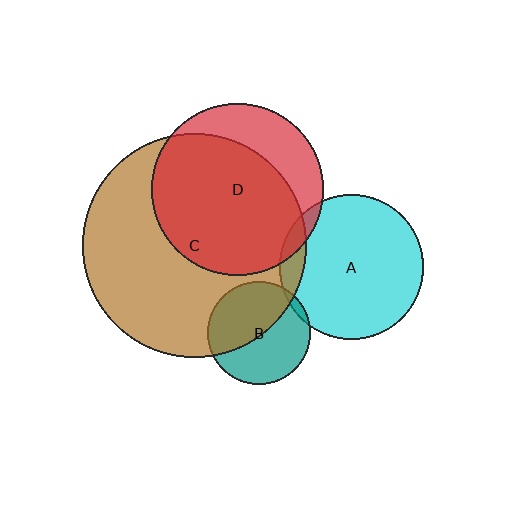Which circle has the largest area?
Circle C (brown).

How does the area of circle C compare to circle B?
Approximately 4.7 times.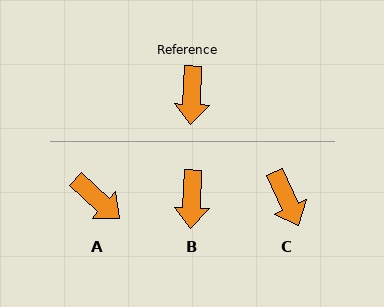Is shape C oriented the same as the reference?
No, it is off by about 26 degrees.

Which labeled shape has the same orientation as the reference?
B.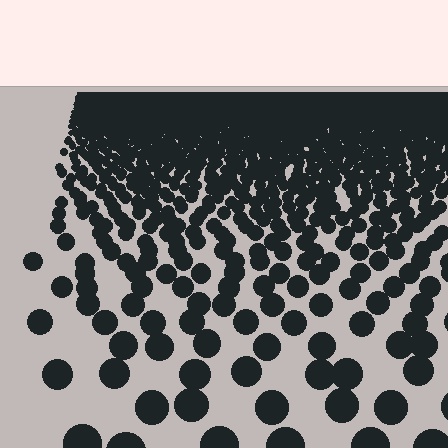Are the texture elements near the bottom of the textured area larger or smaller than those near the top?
Larger. Near the bottom, elements are closer to the viewer and appear at a bigger on-screen size.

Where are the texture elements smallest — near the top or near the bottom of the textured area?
Near the top.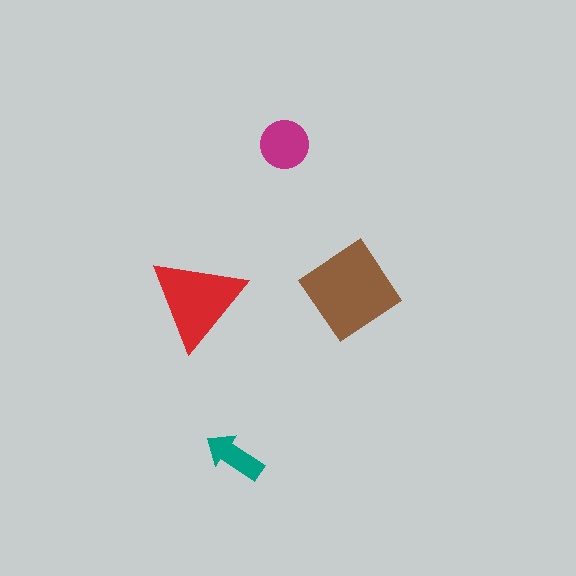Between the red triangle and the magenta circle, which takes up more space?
The red triangle.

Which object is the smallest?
The teal arrow.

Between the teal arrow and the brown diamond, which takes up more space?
The brown diamond.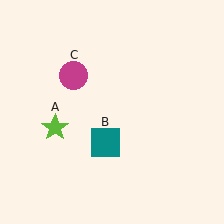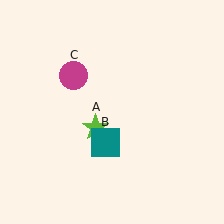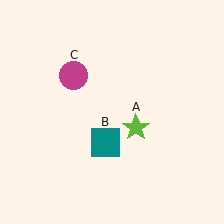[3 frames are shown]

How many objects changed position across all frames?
1 object changed position: lime star (object A).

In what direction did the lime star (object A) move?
The lime star (object A) moved right.